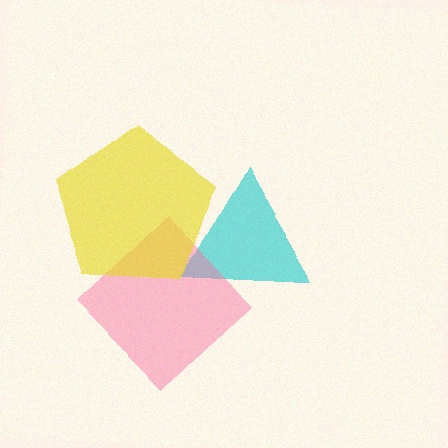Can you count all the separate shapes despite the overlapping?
Yes, there are 3 separate shapes.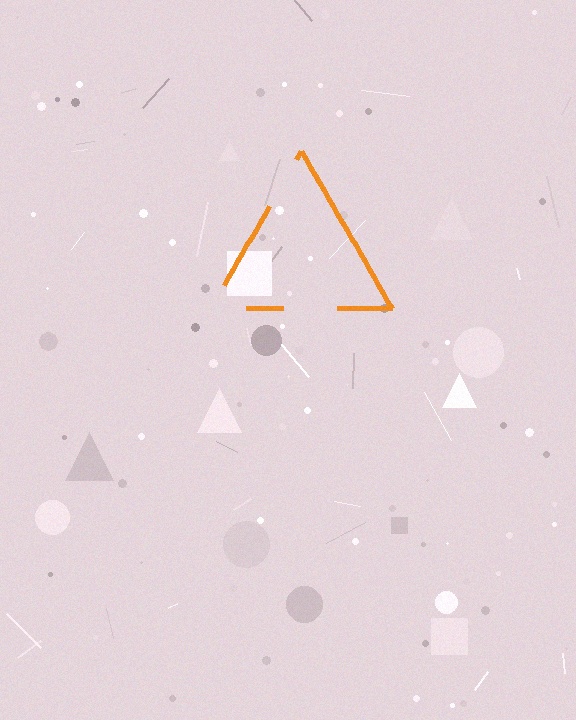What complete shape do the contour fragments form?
The contour fragments form a triangle.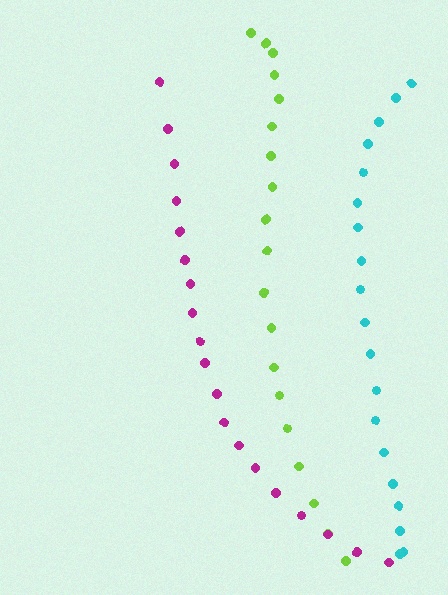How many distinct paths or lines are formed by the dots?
There are 3 distinct paths.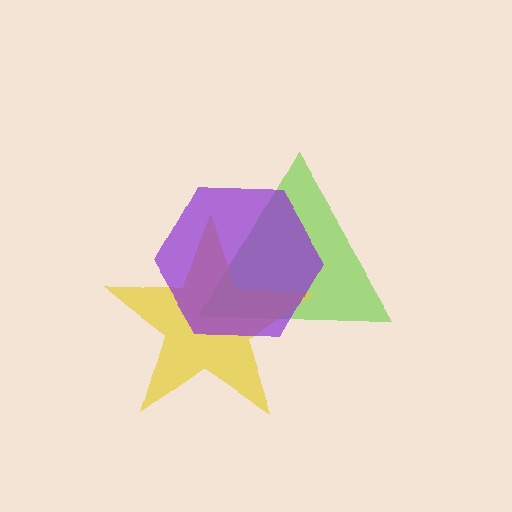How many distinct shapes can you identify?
There are 3 distinct shapes: a lime triangle, a yellow star, a purple hexagon.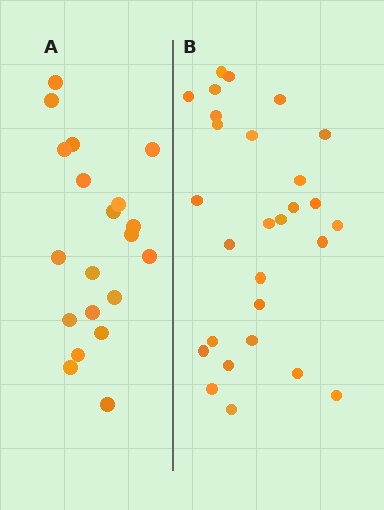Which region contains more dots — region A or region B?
Region B (the right region) has more dots.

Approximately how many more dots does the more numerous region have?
Region B has roughly 8 or so more dots than region A.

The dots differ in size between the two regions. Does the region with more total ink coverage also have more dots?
No. Region A has more total ink coverage because its dots are larger, but region B actually contains more individual dots. Total area can be misleading — the number of items is what matters here.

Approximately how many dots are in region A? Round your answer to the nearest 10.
About 20 dots.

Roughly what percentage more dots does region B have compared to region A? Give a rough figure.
About 40% more.